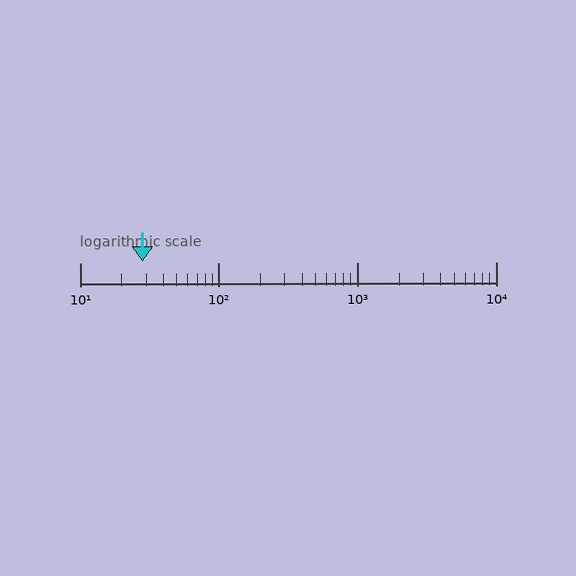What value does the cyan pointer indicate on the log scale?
The pointer indicates approximately 28.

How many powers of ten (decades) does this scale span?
The scale spans 3 decades, from 10 to 10000.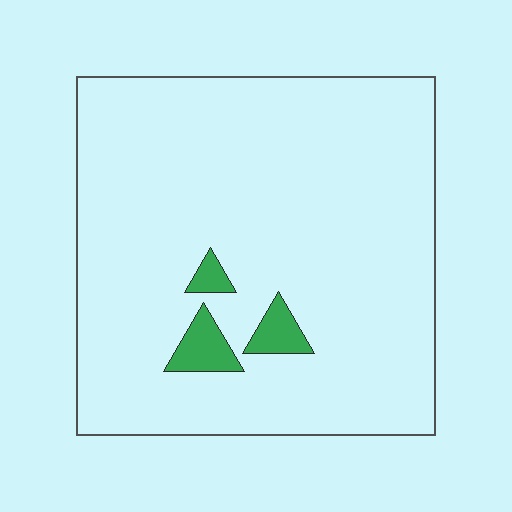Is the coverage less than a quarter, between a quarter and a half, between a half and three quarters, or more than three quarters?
Less than a quarter.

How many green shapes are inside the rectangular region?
3.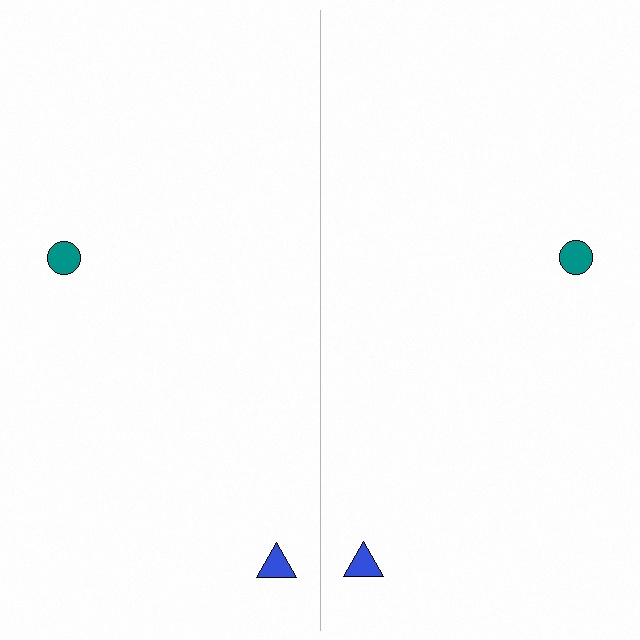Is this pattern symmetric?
Yes, this pattern has bilateral (reflection) symmetry.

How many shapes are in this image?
There are 4 shapes in this image.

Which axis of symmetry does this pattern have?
The pattern has a vertical axis of symmetry running through the center of the image.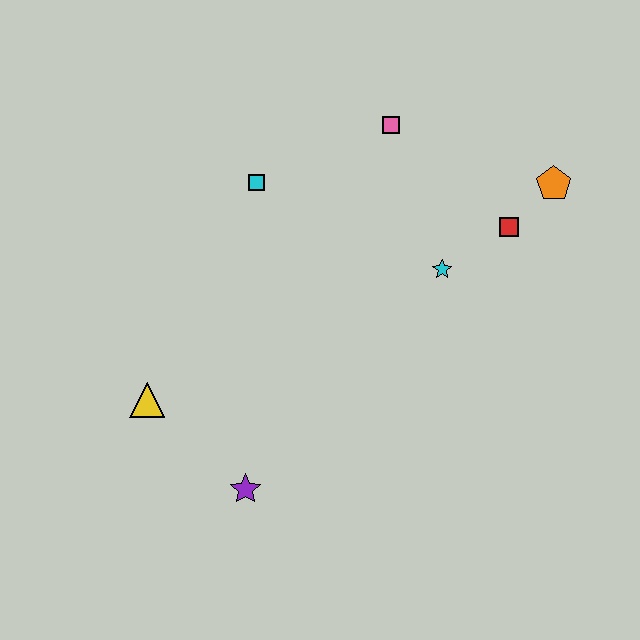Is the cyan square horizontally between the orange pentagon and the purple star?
Yes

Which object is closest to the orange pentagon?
The red square is closest to the orange pentagon.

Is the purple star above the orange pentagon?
No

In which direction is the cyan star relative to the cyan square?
The cyan star is to the right of the cyan square.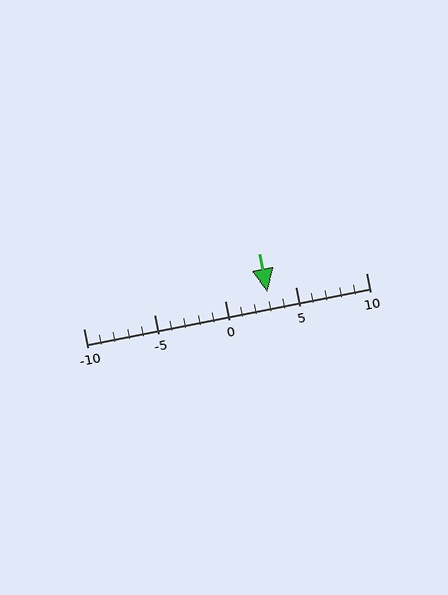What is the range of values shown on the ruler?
The ruler shows values from -10 to 10.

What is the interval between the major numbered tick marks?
The major tick marks are spaced 5 units apart.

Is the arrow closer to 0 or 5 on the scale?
The arrow is closer to 5.